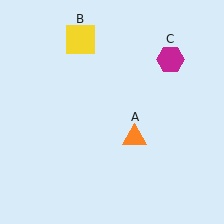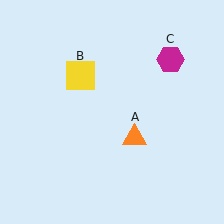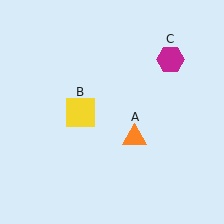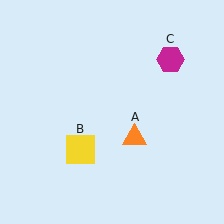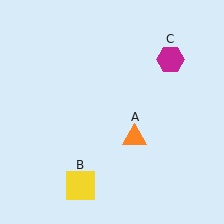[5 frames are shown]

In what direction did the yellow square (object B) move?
The yellow square (object B) moved down.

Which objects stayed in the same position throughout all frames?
Orange triangle (object A) and magenta hexagon (object C) remained stationary.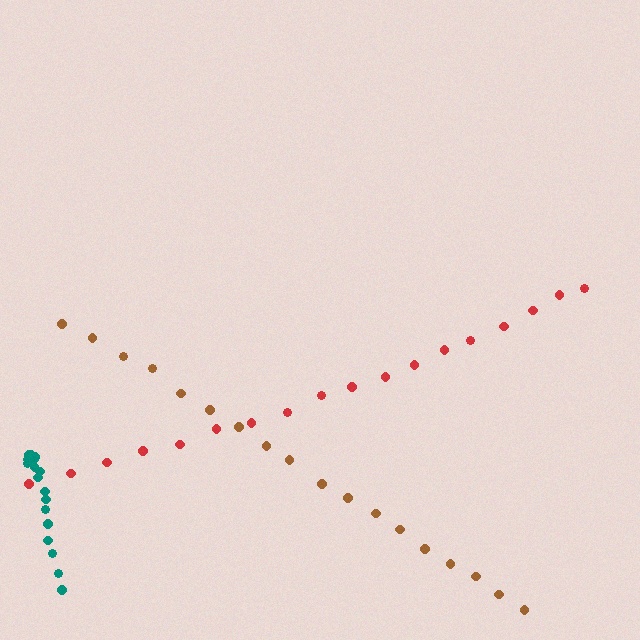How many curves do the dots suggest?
There are 3 distinct paths.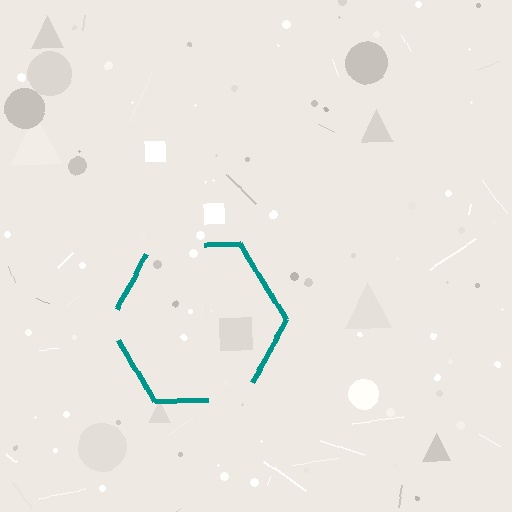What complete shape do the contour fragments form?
The contour fragments form a hexagon.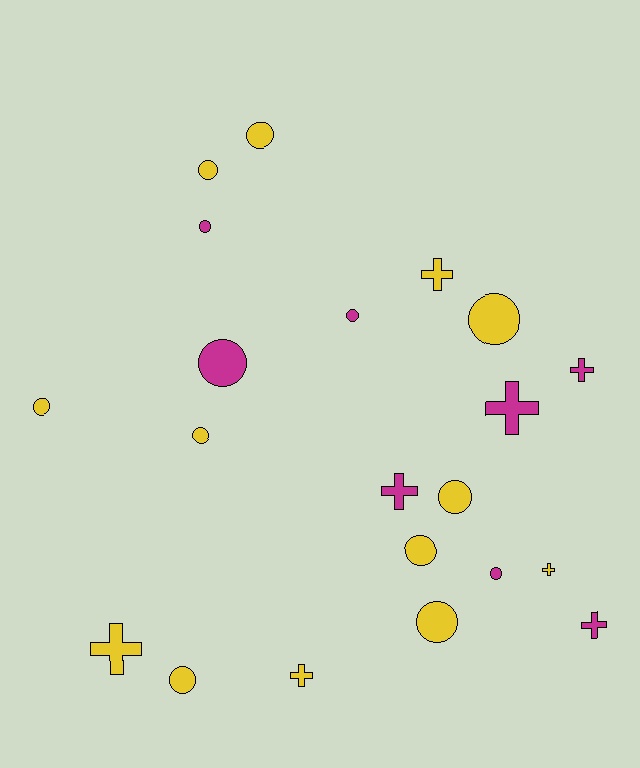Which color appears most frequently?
Yellow, with 13 objects.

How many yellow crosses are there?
There are 4 yellow crosses.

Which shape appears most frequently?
Circle, with 13 objects.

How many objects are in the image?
There are 21 objects.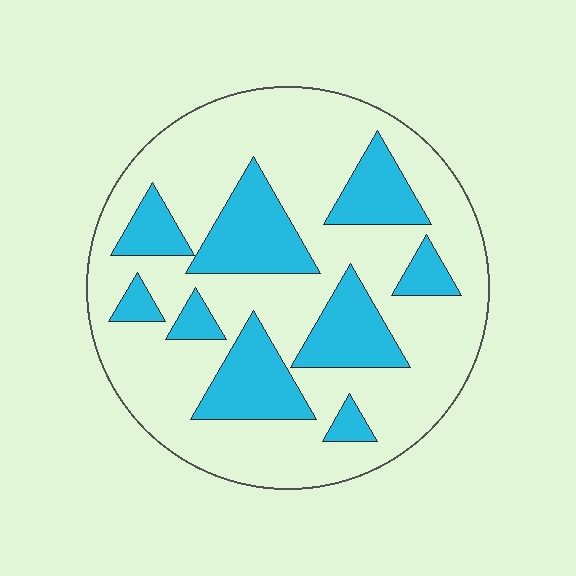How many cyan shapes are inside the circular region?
9.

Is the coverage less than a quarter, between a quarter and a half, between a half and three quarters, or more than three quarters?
Between a quarter and a half.